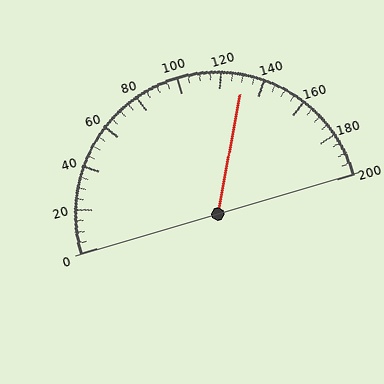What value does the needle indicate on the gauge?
The needle indicates approximately 130.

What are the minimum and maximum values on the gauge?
The gauge ranges from 0 to 200.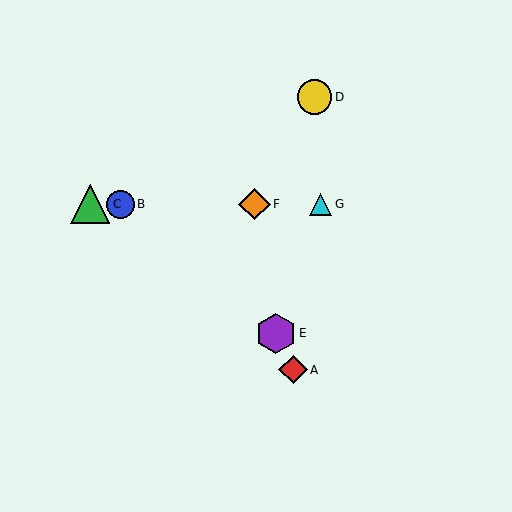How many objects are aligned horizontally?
4 objects (B, C, F, G) are aligned horizontally.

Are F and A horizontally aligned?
No, F is at y≈204 and A is at y≈370.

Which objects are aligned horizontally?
Objects B, C, F, G are aligned horizontally.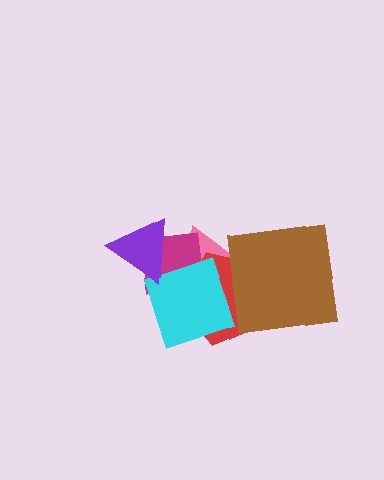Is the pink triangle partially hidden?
Yes, it is partially covered by another shape.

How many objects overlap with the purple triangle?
2 objects overlap with the purple triangle.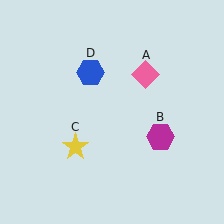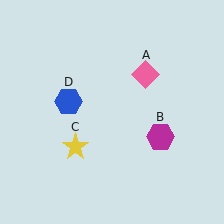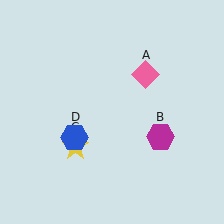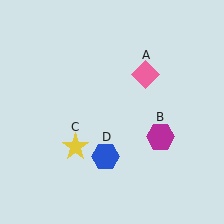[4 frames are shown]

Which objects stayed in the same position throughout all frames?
Pink diamond (object A) and magenta hexagon (object B) and yellow star (object C) remained stationary.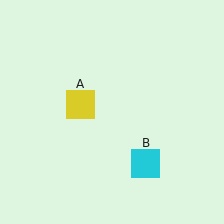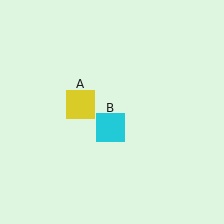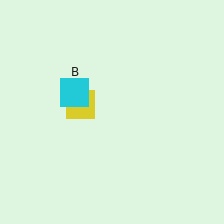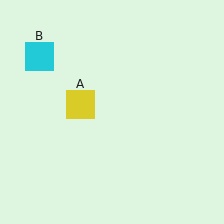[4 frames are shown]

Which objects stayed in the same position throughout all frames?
Yellow square (object A) remained stationary.